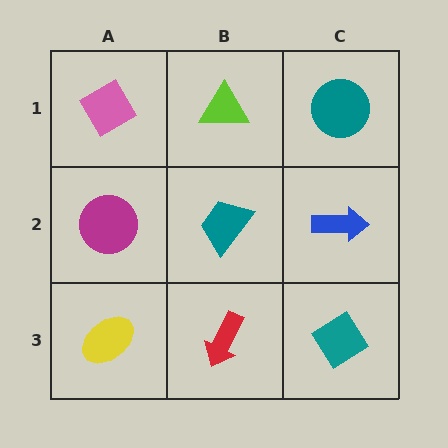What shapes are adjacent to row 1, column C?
A blue arrow (row 2, column C), a lime triangle (row 1, column B).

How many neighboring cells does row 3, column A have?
2.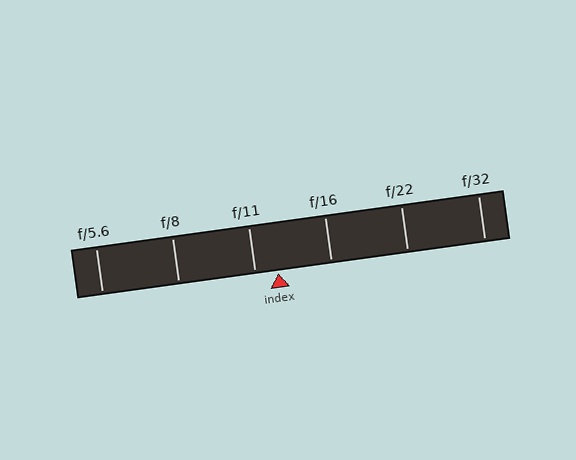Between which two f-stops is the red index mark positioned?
The index mark is between f/11 and f/16.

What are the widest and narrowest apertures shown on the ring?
The widest aperture shown is f/5.6 and the narrowest is f/32.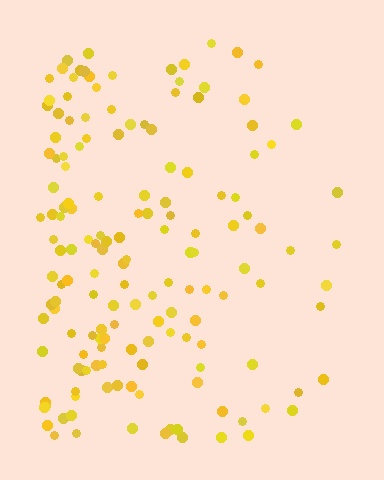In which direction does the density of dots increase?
From right to left, with the left side densest.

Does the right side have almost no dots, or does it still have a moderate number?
Still a moderate number, just noticeably fewer than the left.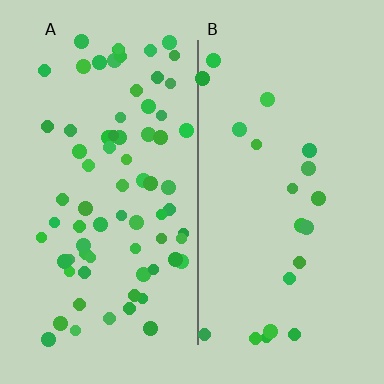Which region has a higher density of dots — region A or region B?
A (the left).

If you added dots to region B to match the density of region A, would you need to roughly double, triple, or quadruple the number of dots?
Approximately triple.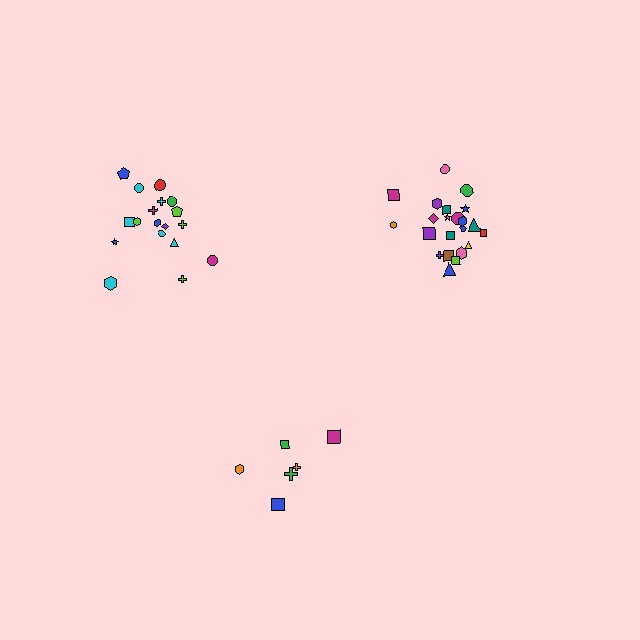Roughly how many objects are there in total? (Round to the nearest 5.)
Roughly 45 objects in total.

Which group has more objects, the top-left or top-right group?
The top-right group.